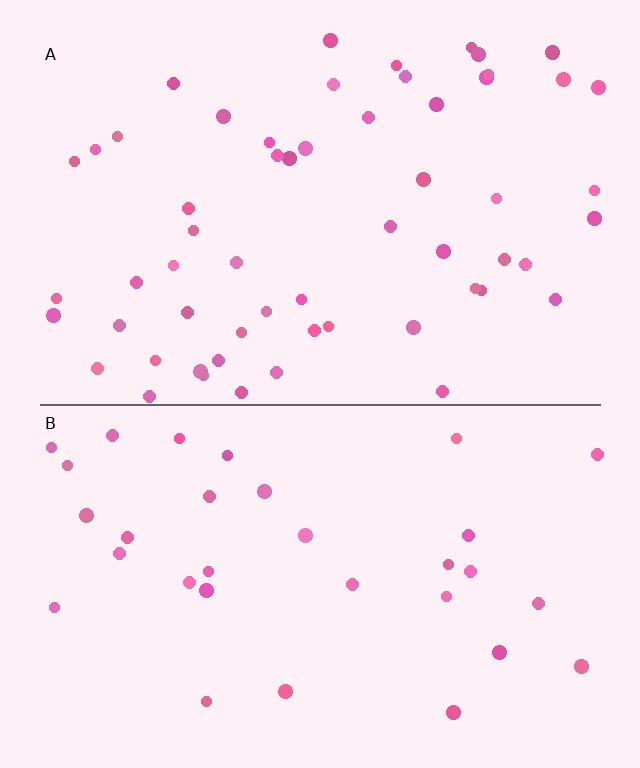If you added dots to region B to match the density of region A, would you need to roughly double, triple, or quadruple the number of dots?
Approximately double.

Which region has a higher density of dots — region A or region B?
A (the top).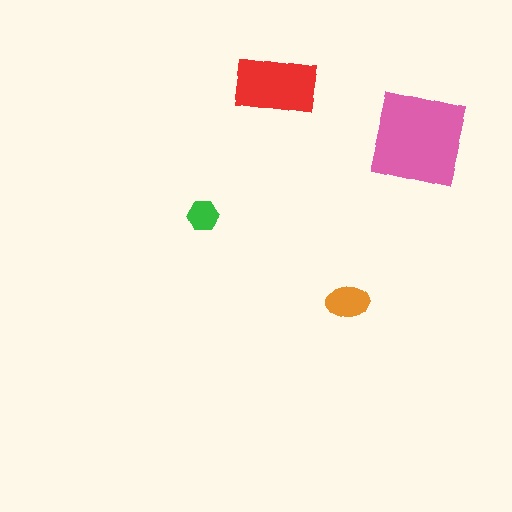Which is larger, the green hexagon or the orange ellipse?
The orange ellipse.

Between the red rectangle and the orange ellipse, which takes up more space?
The red rectangle.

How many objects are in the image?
There are 4 objects in the image.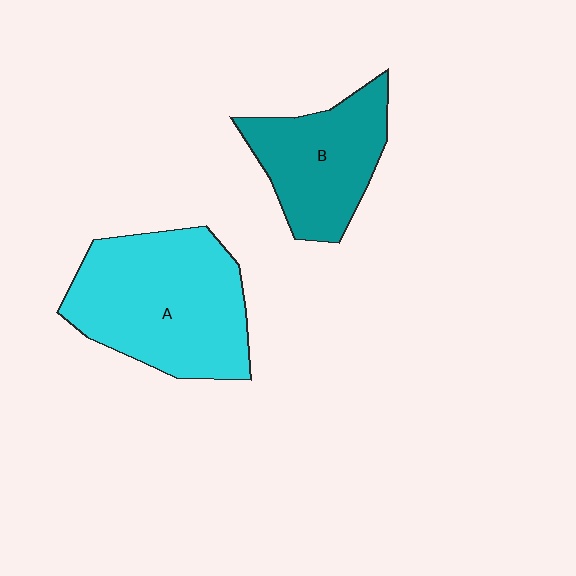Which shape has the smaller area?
Shape B (teal).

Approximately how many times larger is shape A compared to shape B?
Approximately 1.5 times.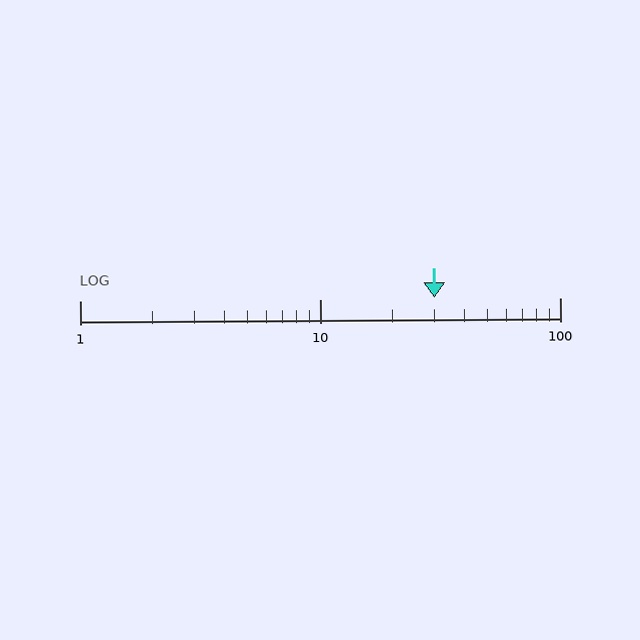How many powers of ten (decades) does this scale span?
The scale spans 2 decades, from 1 to 100.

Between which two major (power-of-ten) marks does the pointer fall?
The pointer is between 10 and 100.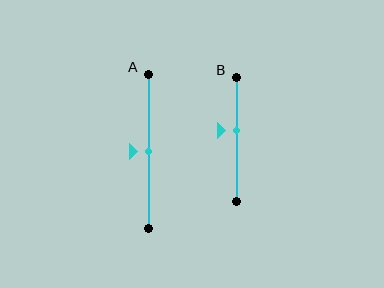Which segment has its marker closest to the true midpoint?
Segment A has its marker closest to the true midpoint.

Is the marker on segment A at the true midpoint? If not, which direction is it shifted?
Yes, the marker on segment A is at the true midpoint.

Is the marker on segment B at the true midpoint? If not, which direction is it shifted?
No, the marker on segment B is shifted upward by about 7% of the segment length.